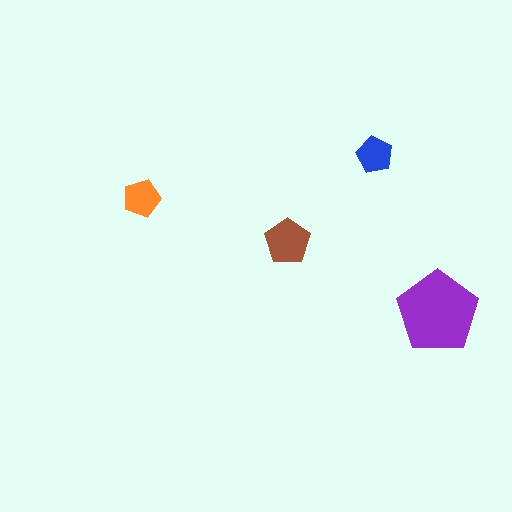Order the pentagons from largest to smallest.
the purple one, the brown one, the orange one, the blue one.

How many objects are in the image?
There are 4 objects in the image.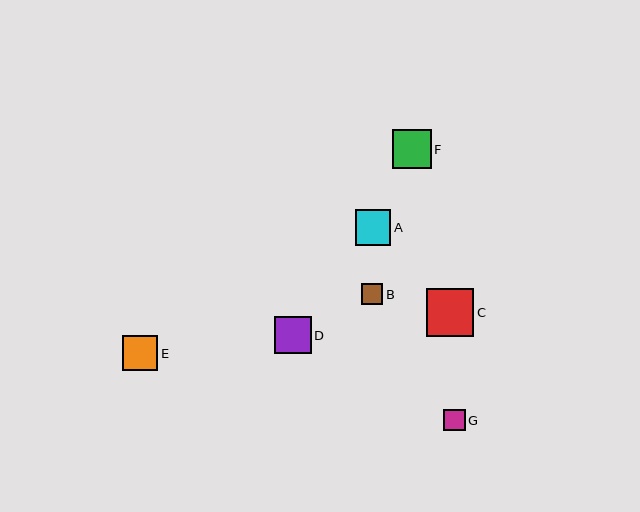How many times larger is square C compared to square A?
Square C is approximately 1.4 times the size of square A.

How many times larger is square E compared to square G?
Square E is approximately 1.6 times the size of square G.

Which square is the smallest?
Square B is the smallest with a size of approximately 22 pixels.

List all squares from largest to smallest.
From largest to smallest: C, F, D, E, A, G, B.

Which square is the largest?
Square C is the largest with a size of approximately 48 pixels.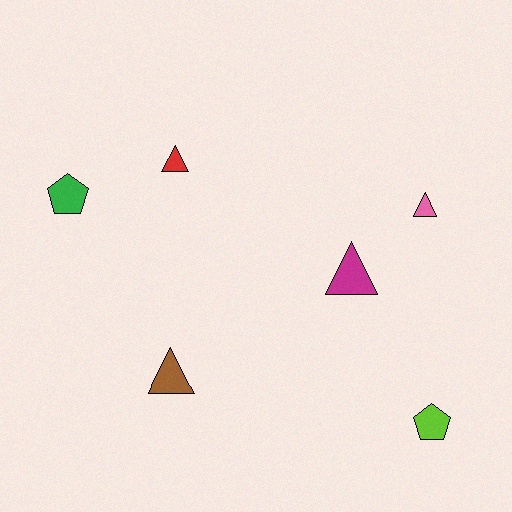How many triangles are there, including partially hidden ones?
There are 4 triangles.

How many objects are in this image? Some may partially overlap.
There are 6 objects.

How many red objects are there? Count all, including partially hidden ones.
There is 1 red object.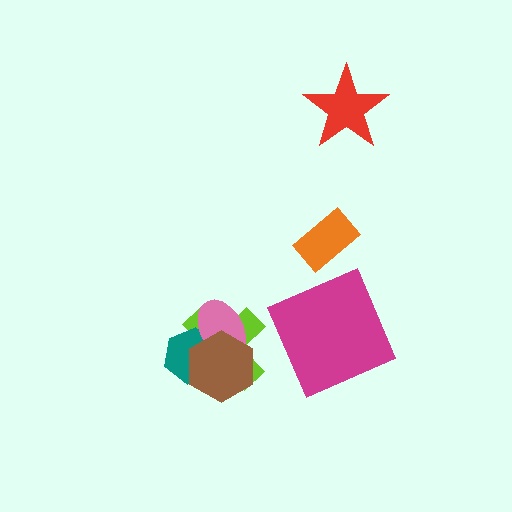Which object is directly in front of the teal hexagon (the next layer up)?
The pink ellipse is directly in front of the teal hexagon.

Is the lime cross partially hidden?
Yes, it is partially covered by another shape.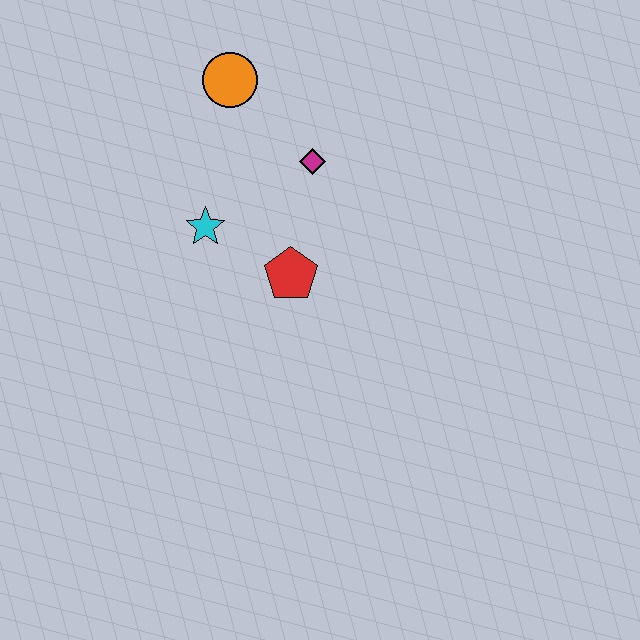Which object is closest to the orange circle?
The magenta diamond is closest to the orange circle.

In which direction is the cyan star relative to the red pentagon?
The cyan star is to the left of the red pentagon.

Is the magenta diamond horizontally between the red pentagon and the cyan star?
No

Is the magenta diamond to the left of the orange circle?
No